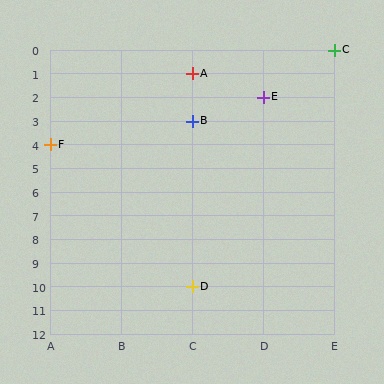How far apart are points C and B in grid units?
Points C and B are 2 columns and 3 rows apart (about 3.6 grid units diagonally).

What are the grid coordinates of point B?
Point B is at grid coordinates (C, 3).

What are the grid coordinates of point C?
Point C is at grid coordinates (E, 0).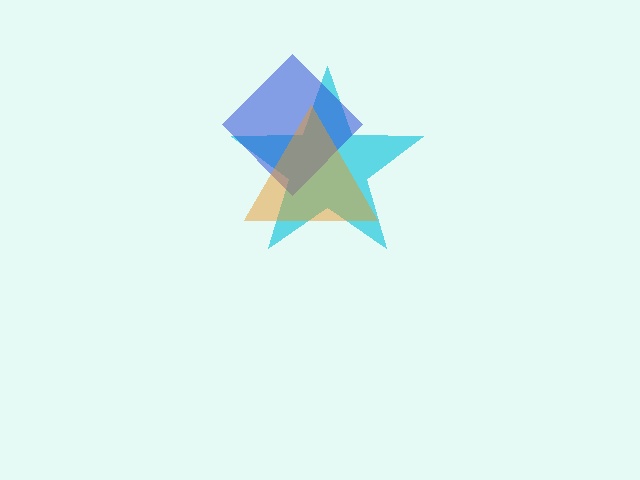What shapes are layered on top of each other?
The layered shapes are: a cyan star, a blue diamond, an orange triangle.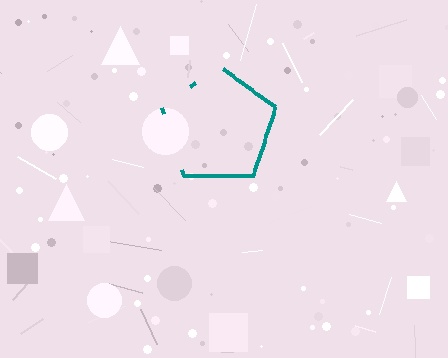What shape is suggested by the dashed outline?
The dashed outline suggests a pentagon.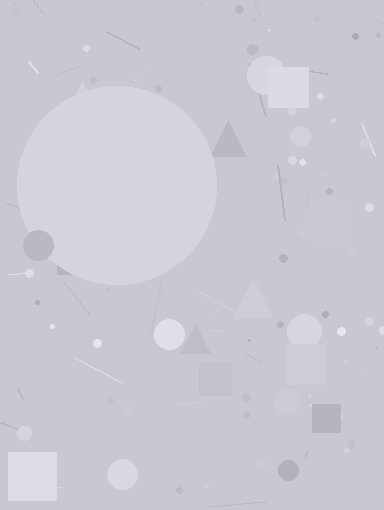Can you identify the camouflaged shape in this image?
The camouflaged shape is a circle.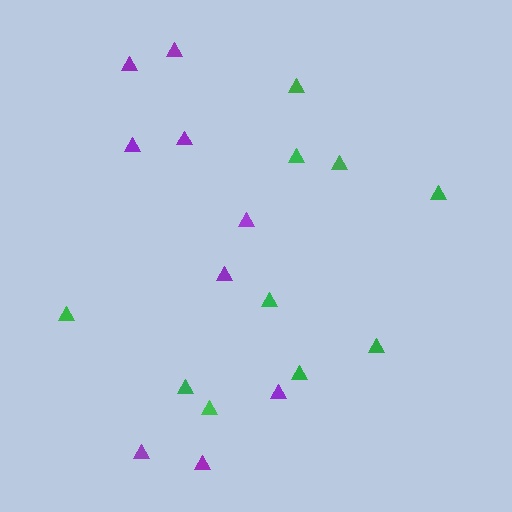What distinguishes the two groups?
There are 2 groups: one group of green triangles (10) and one group of purple triangles (9).